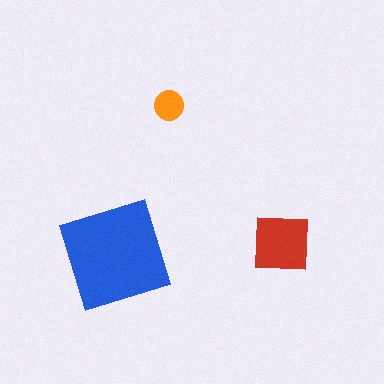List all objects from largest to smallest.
The blue square, the red square, the orange circle.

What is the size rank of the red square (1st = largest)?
2nd.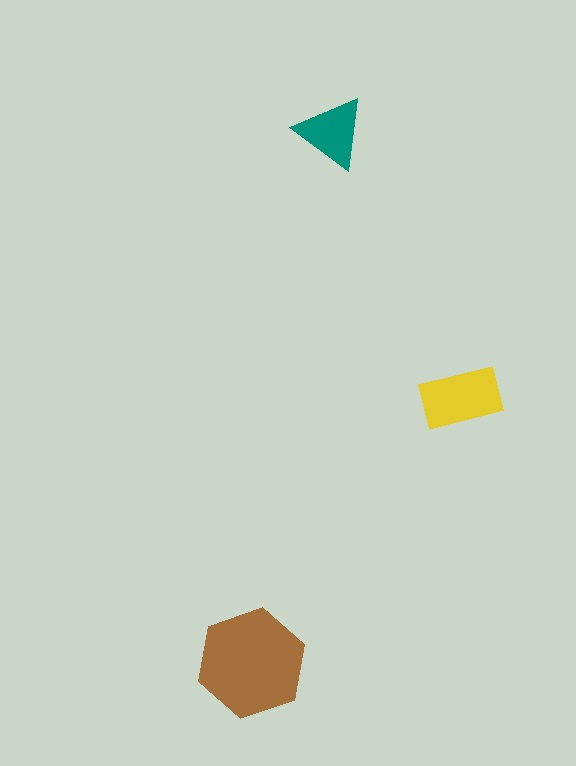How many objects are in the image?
There are 3 objects in the image.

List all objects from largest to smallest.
The brown hexagon, the yellow rectangle, the teal triangle.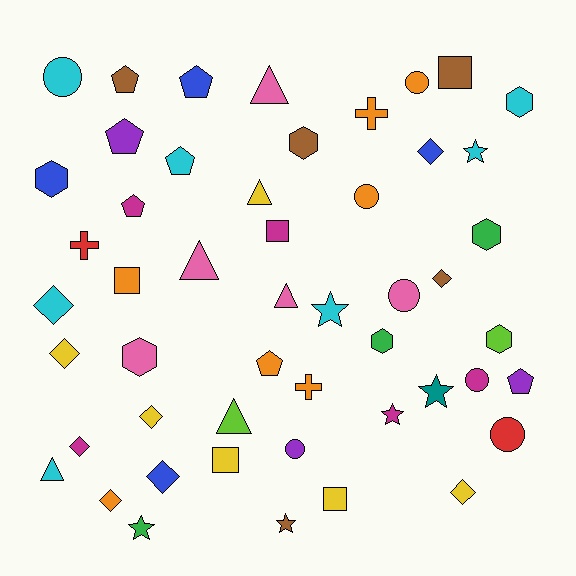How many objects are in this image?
There are 50 objects.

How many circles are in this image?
There are 7 circles.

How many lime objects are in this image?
There are 2 lime objects.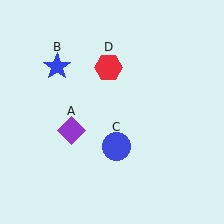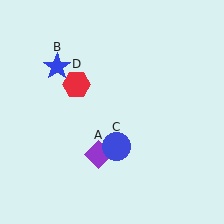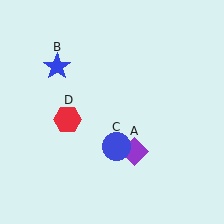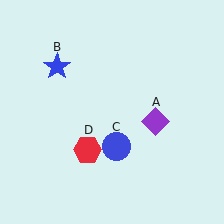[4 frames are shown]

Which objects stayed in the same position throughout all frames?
Blue star (object B) and blue circle (object C) remained stationary.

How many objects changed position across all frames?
2 objects changed position: purple diamond (object A), red hexagon (object D).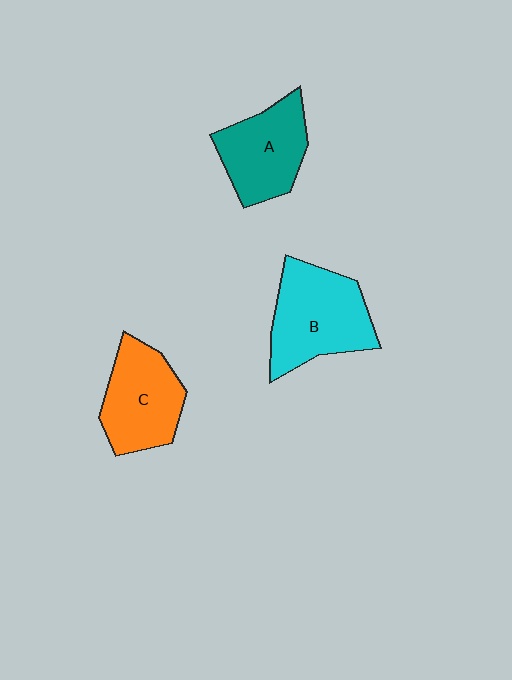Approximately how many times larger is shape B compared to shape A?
Approximately 1.2 times.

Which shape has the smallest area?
Shape A (teal).